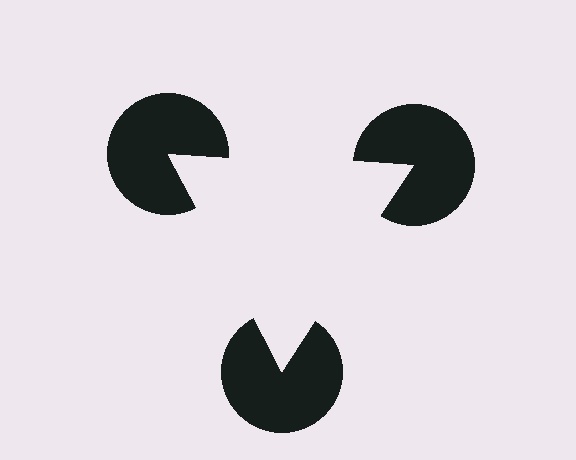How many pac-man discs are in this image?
There are 3 — one at each vertex of the illusory triangle.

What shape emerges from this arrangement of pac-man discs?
An illusory triangle — its edges are inferred from the aligned wedge cuts in the pac-man discs, not physically drawn.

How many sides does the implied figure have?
3 sides.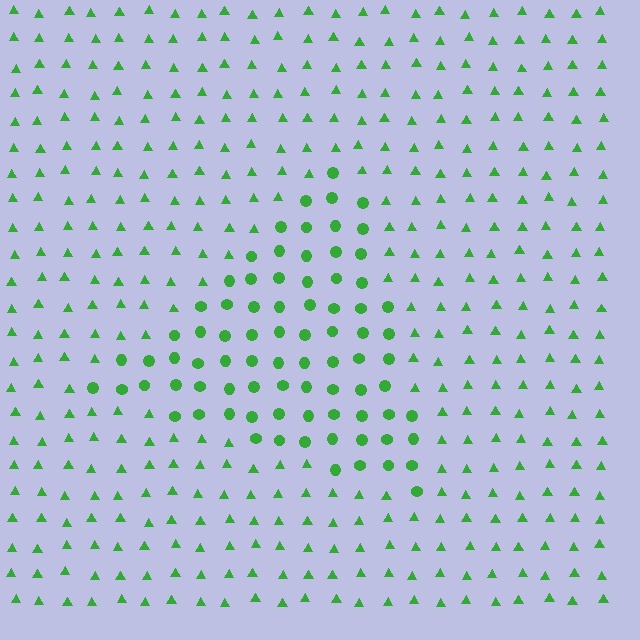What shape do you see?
I see a triangle.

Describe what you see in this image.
The image is filled with small green elements arranged in a uniform grid. A triangle-shaped region contains circles, while the surrounding area contains triangles. The boundary is defined purely by the change in element shape.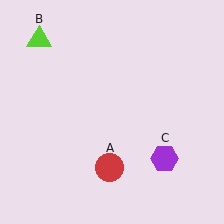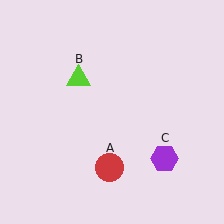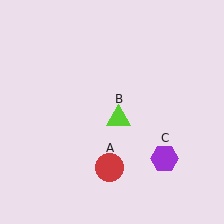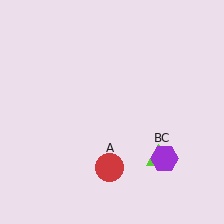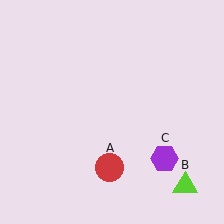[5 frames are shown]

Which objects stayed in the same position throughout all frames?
Red circle (object A) and purple hexagon (object C) remained stationary.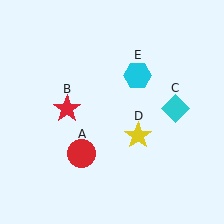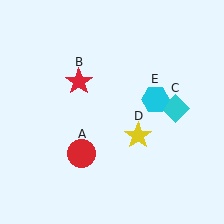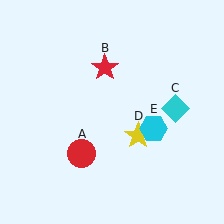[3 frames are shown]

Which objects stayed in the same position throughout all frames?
Red circle (object A) and cyan diamond (object C) and yellow star (object D) remained stationary.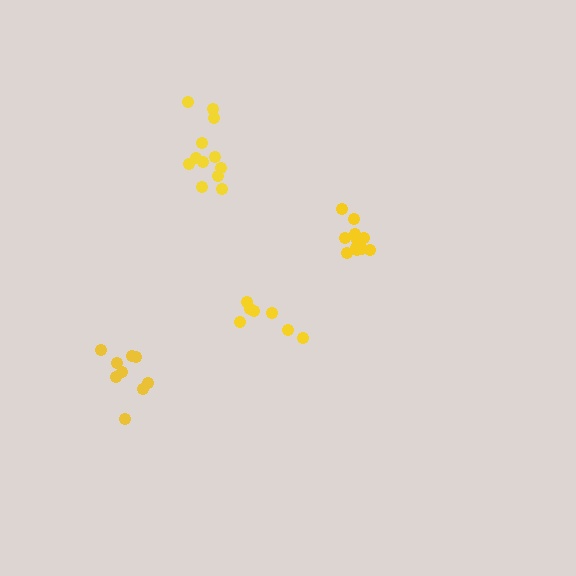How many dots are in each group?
Group 1: 9 dots, Group 2: 12 dots, Group 3: 12 dots, Group 4: 7 dots (40 total).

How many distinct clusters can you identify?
There are 4 distinct clusters.